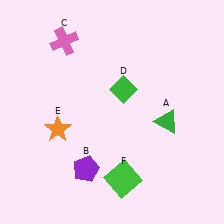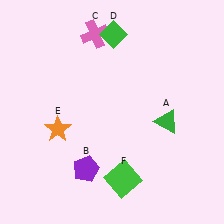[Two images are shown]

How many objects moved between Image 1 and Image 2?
2 objects moved between the two images.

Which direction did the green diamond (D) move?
The green diamond (D) moved up.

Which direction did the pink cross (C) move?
The pink cross (C) moved right.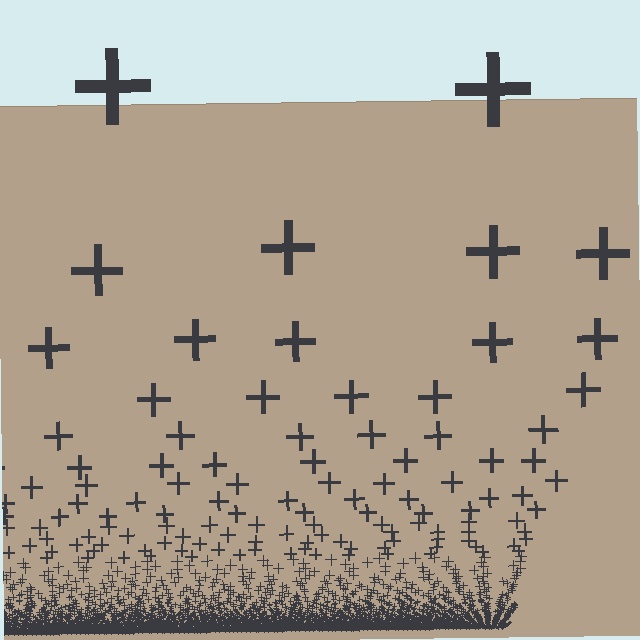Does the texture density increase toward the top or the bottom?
Density increases toward the bottom.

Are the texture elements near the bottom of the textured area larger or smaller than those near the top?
Smaller. The gradient is inverted — elements near the bottom are smaller and denser.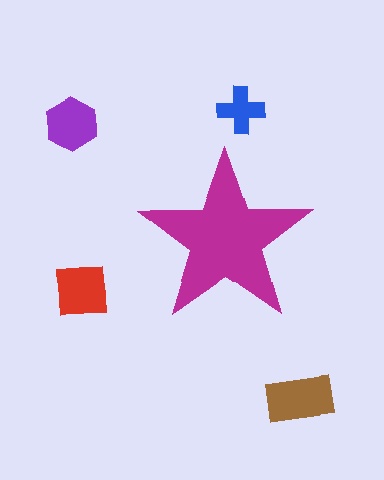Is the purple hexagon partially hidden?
No, the purple hexagon is fully visible.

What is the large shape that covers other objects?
A magenta star.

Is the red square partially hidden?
No, the red square is fully visible.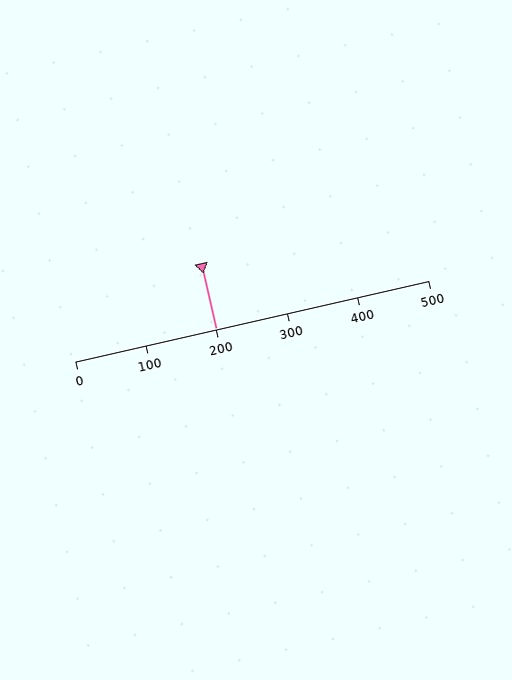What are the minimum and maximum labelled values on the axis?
The axis runs from 0 to 500.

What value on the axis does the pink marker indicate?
The marker indicates approximately 200.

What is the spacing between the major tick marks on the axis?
The major ticks are spaced 100 apart.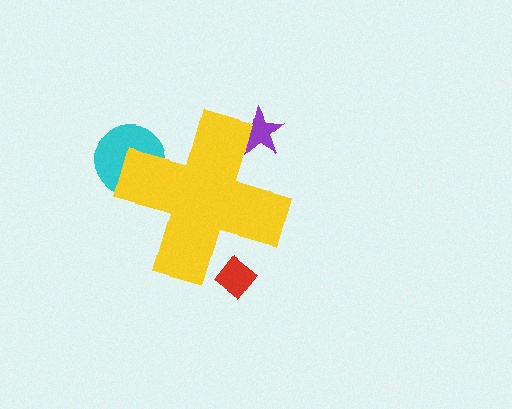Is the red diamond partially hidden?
Yes, the red diamond is partially hidden behind the yellow cross.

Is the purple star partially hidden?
Yes, the purple star is partially hidden behind the yellow cross.